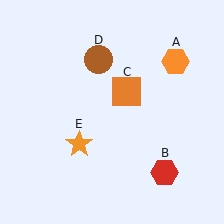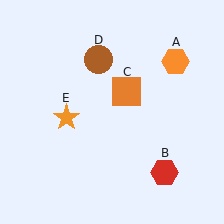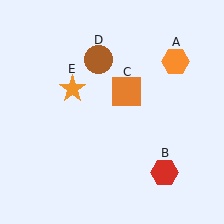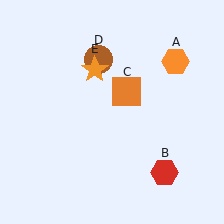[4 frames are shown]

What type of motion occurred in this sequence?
The orange star (object E) rotated clockwise around the center of the scene.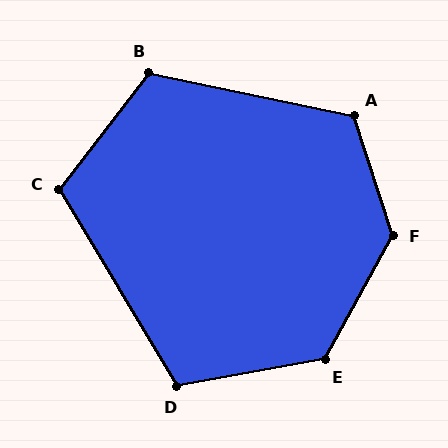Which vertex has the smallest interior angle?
D, at approximately 111 degrees.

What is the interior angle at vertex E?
Approximately 129 degrees (obtuse).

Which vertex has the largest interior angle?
F, at approximately 133 degrees.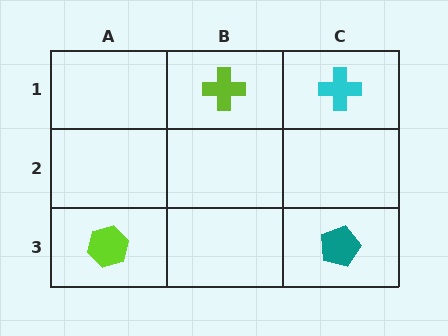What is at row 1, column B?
A lime cross.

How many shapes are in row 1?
2 shapes.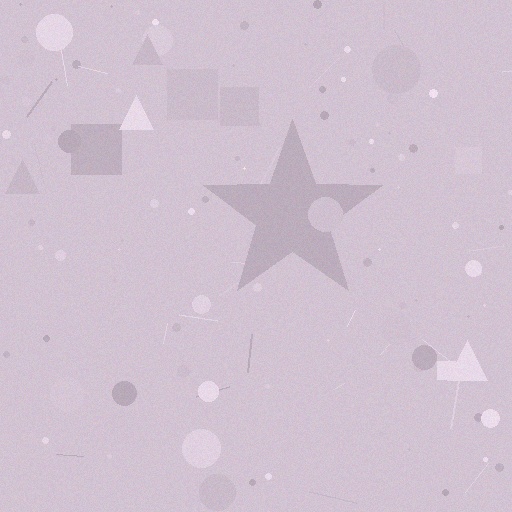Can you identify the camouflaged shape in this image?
The camouflaged shape is a star.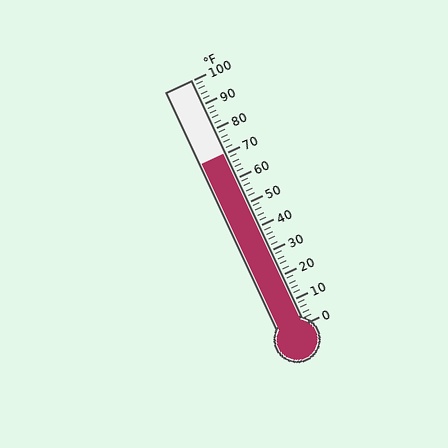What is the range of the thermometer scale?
The thermometer scale ranges from 0°F to 100°F.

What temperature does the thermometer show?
The thermometer shows approximately 70°F.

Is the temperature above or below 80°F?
The temperature is below 80°F.